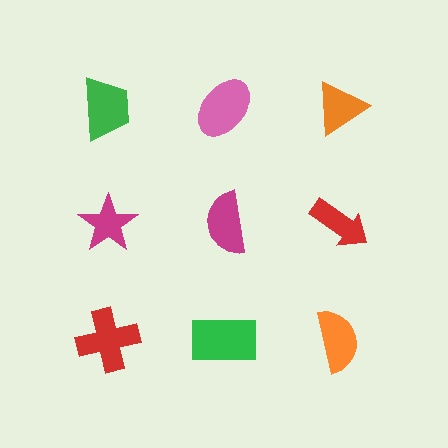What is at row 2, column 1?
A magenta star.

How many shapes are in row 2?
3 shapes.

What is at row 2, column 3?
A red arrow.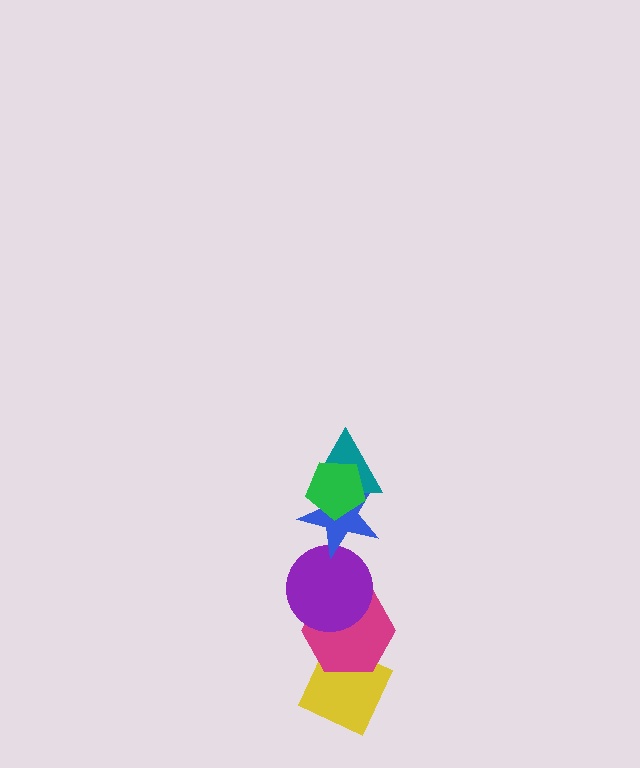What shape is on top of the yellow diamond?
The magenta hexagon is on top of the yellow diamond.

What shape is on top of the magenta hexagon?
The purple circle is on top of the magenta hexagon.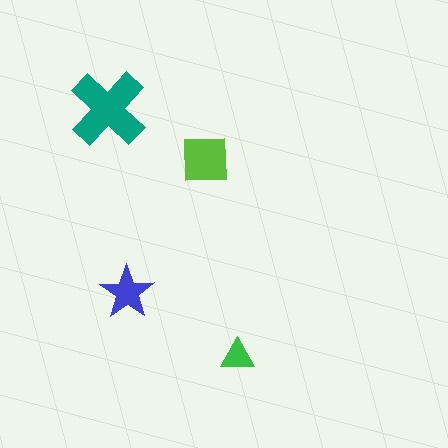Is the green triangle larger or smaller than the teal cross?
Smaller.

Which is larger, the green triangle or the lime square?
The lime square.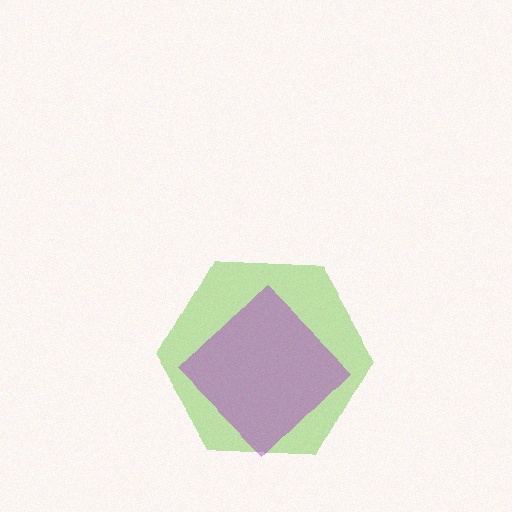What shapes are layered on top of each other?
The layered shapes are: a lime hexagon, a purple diamond.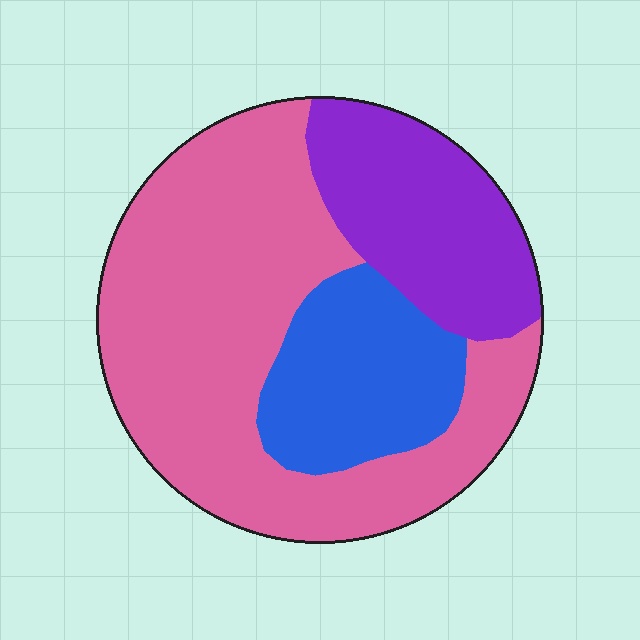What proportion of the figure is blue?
Blue takes up less than a quarter of the figure.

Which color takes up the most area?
Pink, at roughly 55%.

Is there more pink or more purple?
Pink.